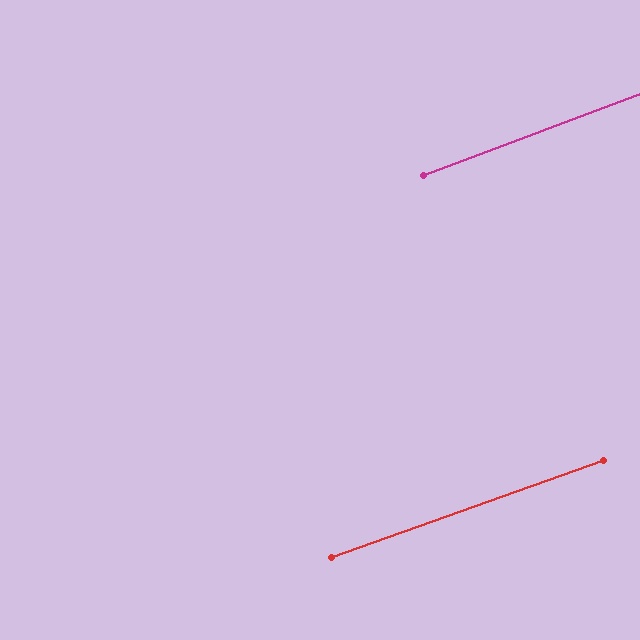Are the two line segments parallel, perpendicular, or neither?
Parallel — their directions differ by only 1.1°.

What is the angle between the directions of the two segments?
Approximately 1 degree.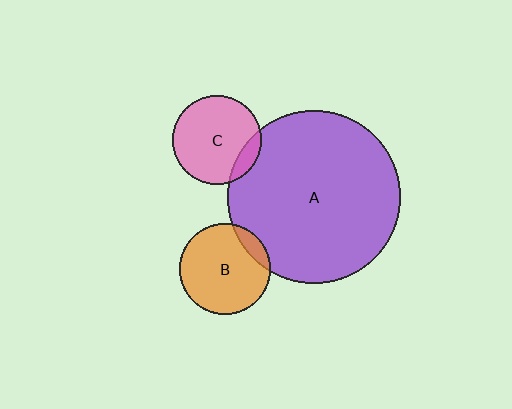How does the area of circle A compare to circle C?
Approximately 3.8 times.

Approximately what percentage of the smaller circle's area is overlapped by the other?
Approximately 10%.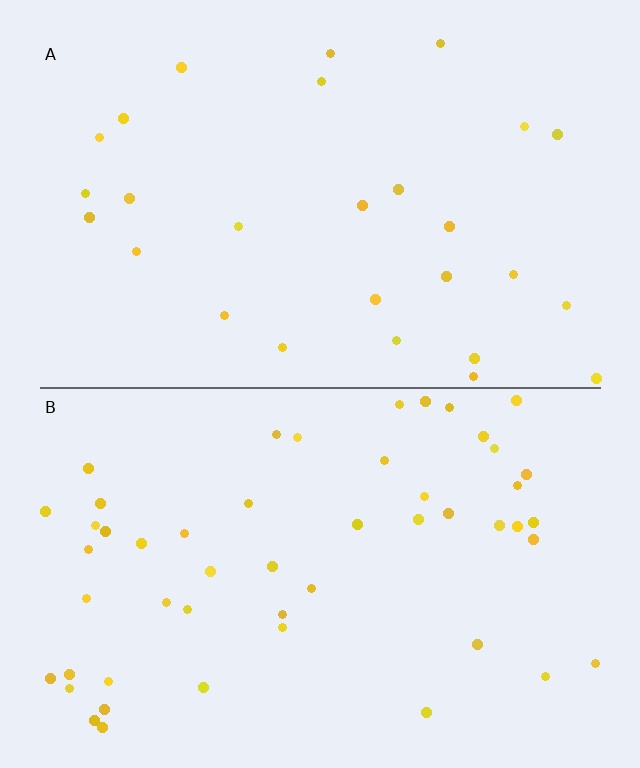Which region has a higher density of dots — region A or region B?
B (the bottom).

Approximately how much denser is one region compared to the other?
Approximately 1.9× — region B over region A.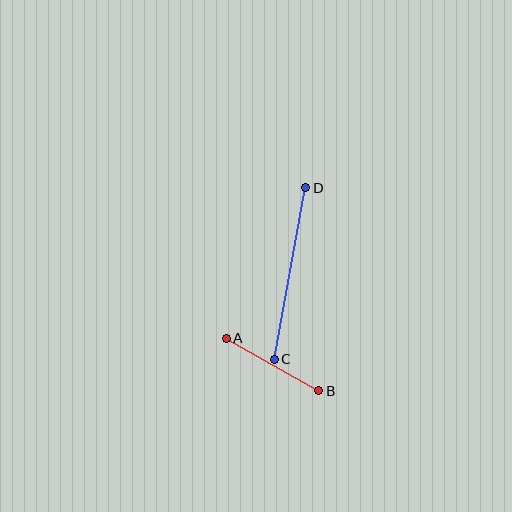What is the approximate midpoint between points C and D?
The midpoint is at approximately (290, 273) pixels.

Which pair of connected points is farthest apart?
Points C and D are farthest apart.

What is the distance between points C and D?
The distance is approximately 175 pixels.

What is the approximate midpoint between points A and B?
The midpoint is at approximately (273, 365) pixels.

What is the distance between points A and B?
The distance is approximately 106 pixels.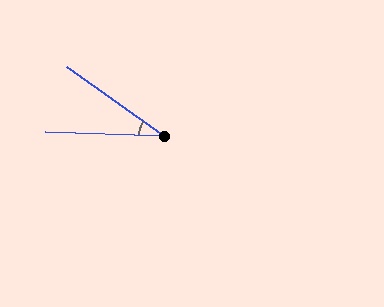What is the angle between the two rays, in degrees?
Approximately 34 degrees.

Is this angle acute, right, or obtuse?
It is acute.